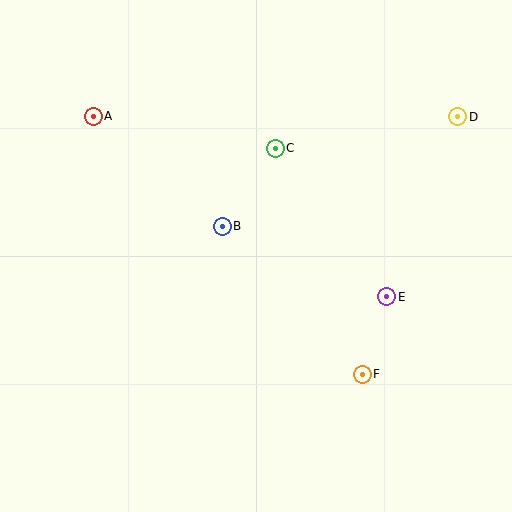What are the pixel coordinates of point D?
Point D is at (458, 117).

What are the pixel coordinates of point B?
Point B is at (222, 226).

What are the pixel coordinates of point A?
Point A is at (93, 116).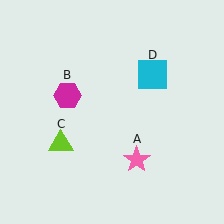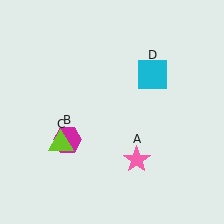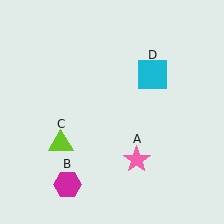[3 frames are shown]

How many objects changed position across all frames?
1 object changed position: magenta hexagon (object B).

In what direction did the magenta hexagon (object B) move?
The magenta hexagon (object B) moved down.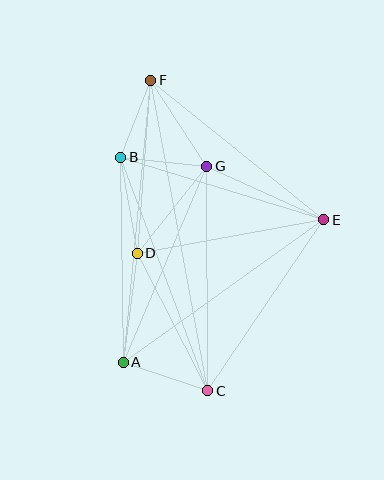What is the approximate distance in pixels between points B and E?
The distance between B and E is approximately 212 pixels.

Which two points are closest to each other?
Points B and F are closest to each other.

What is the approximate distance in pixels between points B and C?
The distance between B and C is approximately 249 pixels.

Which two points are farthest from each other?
Points C and F are farthest from each other.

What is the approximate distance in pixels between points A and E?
The distance between A and E is approximately 246 pixels.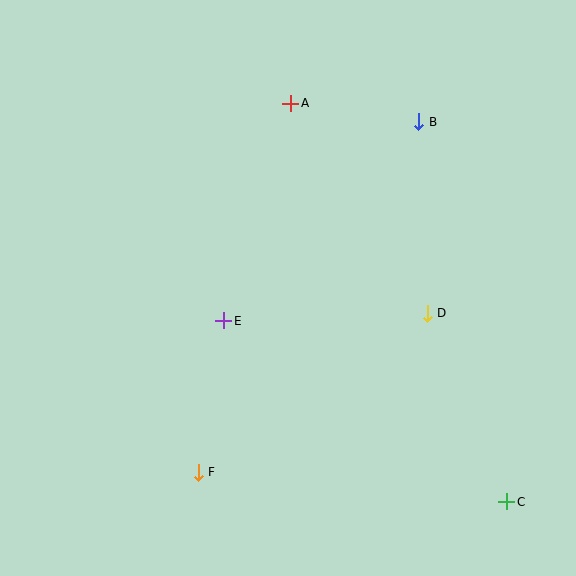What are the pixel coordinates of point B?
Point B is at (419, 122).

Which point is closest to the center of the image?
Point E at (224, 321) is closest to the center.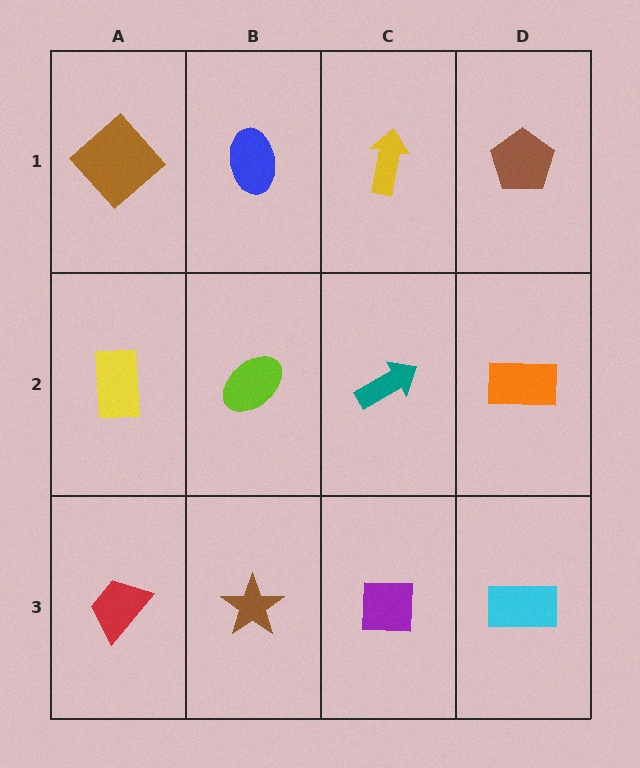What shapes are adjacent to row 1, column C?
A teal arrow (row 2, column C), a blue ellipse (row 1, column B), a brown pentagon (row 1, column D).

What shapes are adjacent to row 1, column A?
A yellow rectangle (row 2, column A), a blue ellipse (row 1, column B).